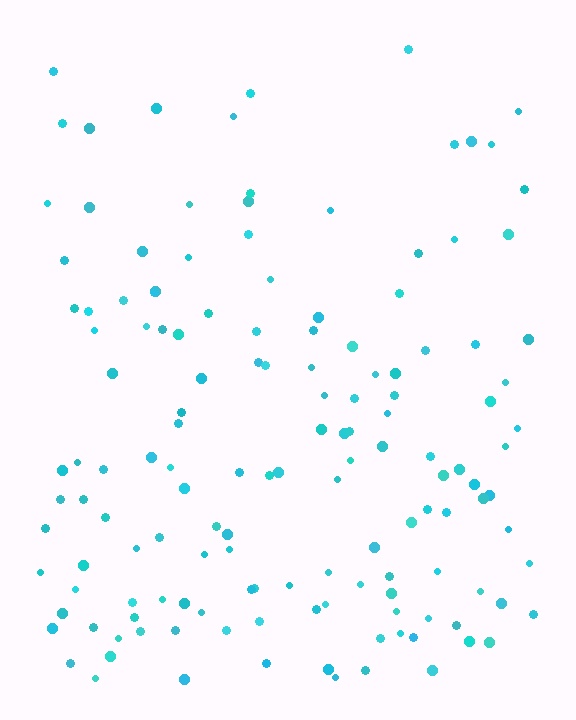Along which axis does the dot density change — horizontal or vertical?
Vertical.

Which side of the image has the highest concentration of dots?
The bottom.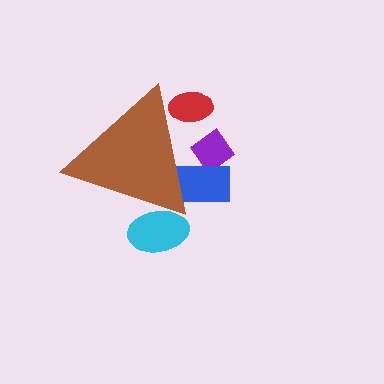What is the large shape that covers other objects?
A brown triangle.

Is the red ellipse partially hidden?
Yes, the red ellipse is partially hidden behind the brown triangle.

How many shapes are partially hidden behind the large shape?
4 shapes are partially hidden.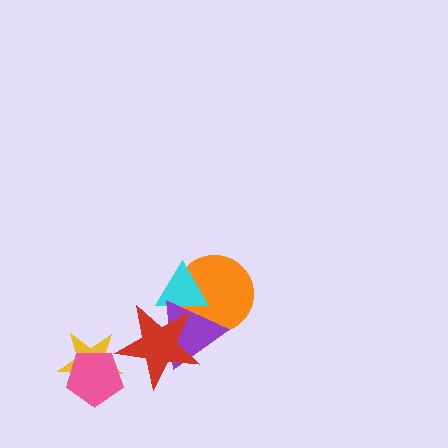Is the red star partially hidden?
Yes, it is partially covered by another shape.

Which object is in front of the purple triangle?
The red star is in front of the purple triangle.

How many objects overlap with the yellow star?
2 objects overlap with the yellow star.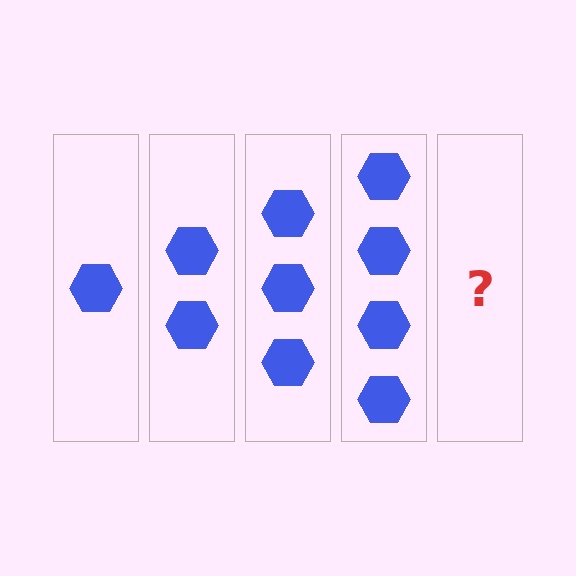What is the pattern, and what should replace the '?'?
The pattern is that each step adds one more hexagon. The '?' should be 5 hexagons.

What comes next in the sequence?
The next element should be 5 hexagons.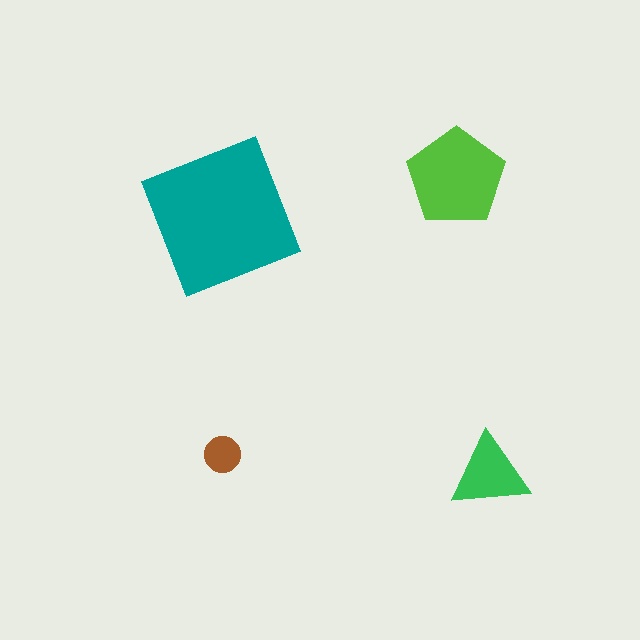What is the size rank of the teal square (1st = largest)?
1st.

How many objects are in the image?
There are 4 objects in the image.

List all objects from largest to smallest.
The teal square, the lime pentagon, the green triangle, the brown circle.